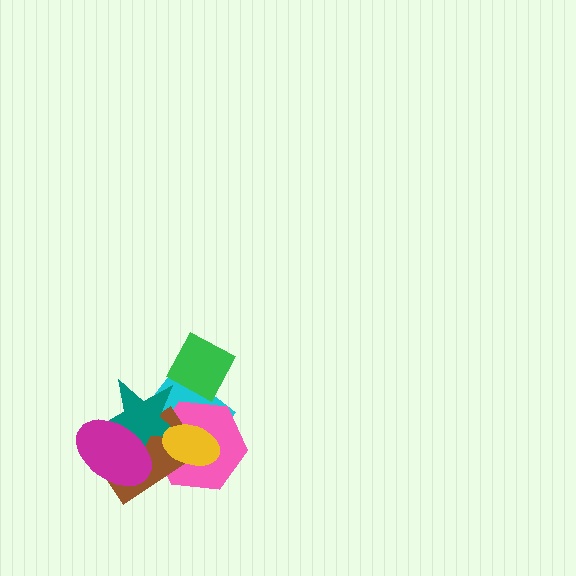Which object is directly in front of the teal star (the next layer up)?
The yellow ellipse is directly in front of the teal star.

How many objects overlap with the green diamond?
1 object overlaps with the green diamond.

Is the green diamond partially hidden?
No, no other shape covers it.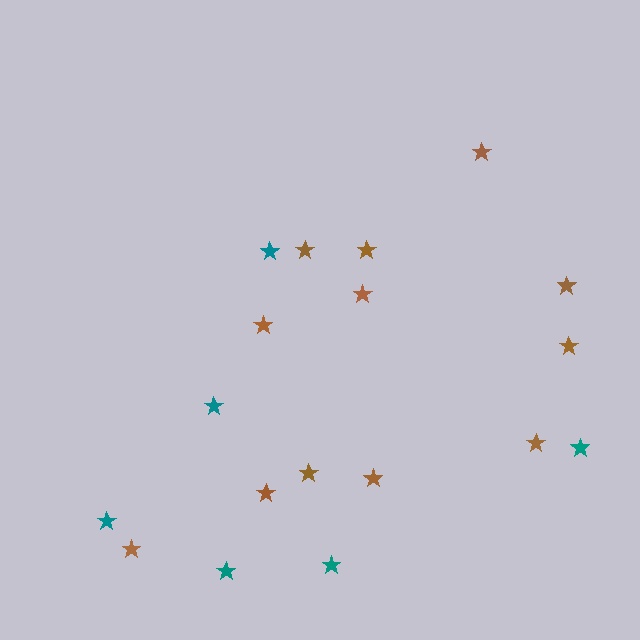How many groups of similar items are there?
There are 2 groups: one group of brown stars (12) and one group of teal stars (6).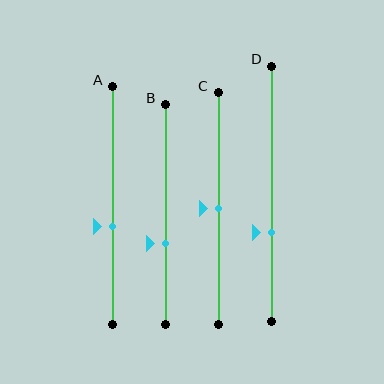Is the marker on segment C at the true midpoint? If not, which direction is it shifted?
Yes, the marker on segment C is at the true midpoint.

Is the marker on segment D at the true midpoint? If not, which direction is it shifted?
No, the marker on segment D is shifted downward by about 15% of the segment length.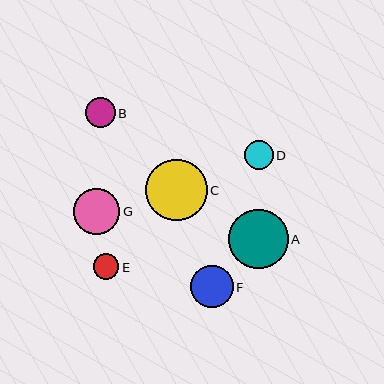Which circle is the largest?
Circle C is the largest with a size of approximately 62 pixels.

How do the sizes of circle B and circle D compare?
Circle B and circle D are approximately the same size.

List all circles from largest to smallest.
From largest to smallest: C, A, G, F, B, D, E.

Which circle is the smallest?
Circle E is the smallest with a size of approximately 25 pixels.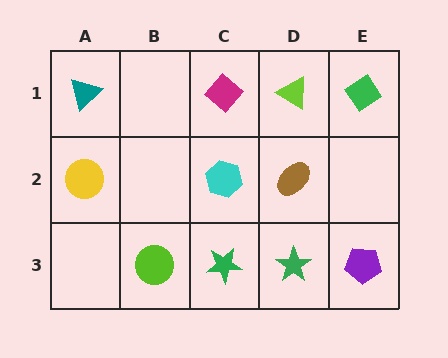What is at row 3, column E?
A purple pentagon.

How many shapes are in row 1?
4 shapes.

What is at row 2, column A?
A yellow circle.